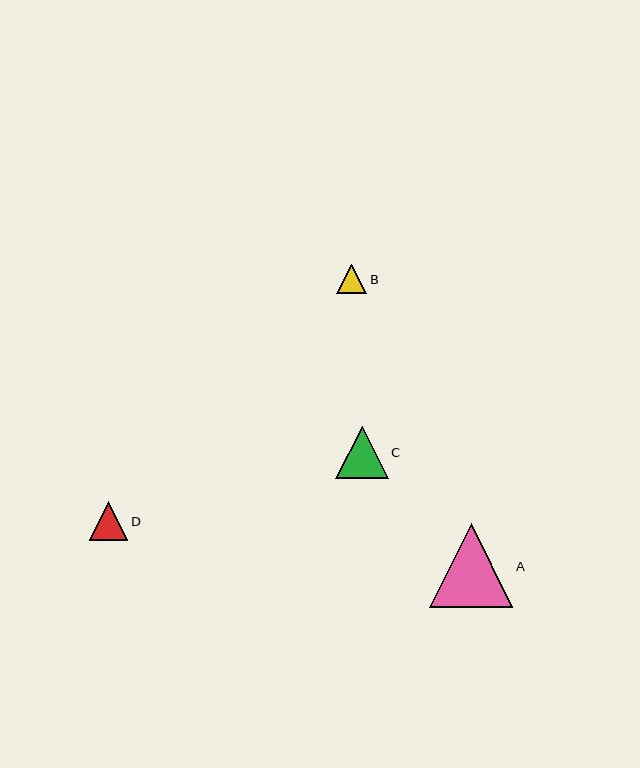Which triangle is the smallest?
Triangle B is the smallest with a size of approximately 30 pixels.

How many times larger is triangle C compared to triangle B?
Triangle C is approximately 1.8 times the size of triangle B.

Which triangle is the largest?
Triangle A is the largest with a size of approximately 83 pixels.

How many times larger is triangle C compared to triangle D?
Triangle C is approximately 1.4 times the size of triangle D.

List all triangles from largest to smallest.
From largest to smallest: A, C, D, B.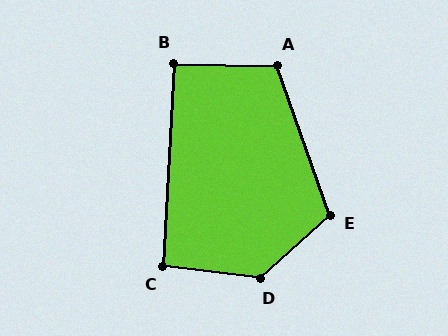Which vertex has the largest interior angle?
D, at approximately 131 degrees.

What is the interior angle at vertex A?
Approximately 110 degrees (obtuse).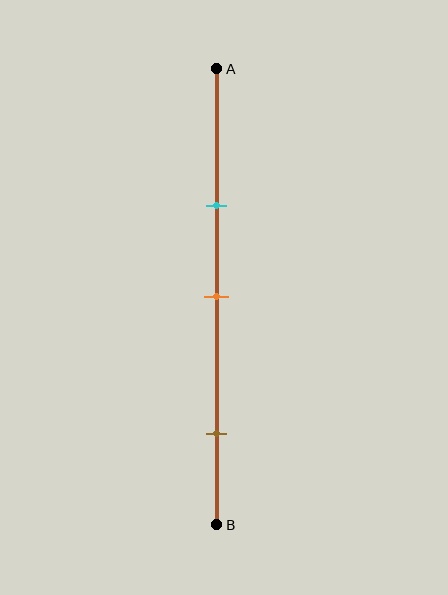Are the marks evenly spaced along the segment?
No, the marks are not evenly spaced.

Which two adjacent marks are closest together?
The cyan and orange marks are the closest adjacent pair.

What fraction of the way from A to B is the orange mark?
The orange mark is approximately 50% (0.5) of the way from A to B.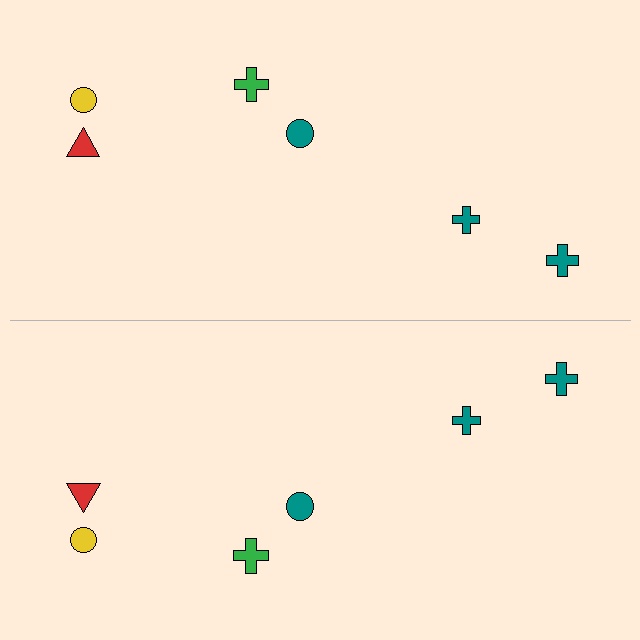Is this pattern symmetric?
Yes, this pattern has bilateral (reflection) symmetry.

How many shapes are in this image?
There are 12 shapes in this image.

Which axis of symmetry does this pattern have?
The pattern has a horizontal axis of symmetry running through the center of the image.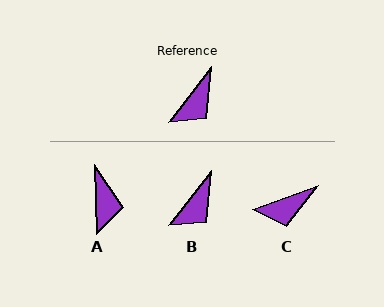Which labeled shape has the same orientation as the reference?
B.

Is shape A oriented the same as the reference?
No, it is off by about 39 degrees.